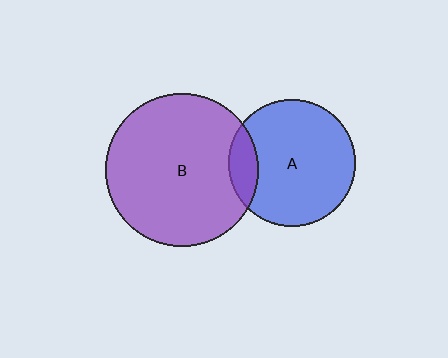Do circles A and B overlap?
Yes.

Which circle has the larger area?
Circle B (purple).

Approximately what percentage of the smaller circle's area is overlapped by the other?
Approximately 15%.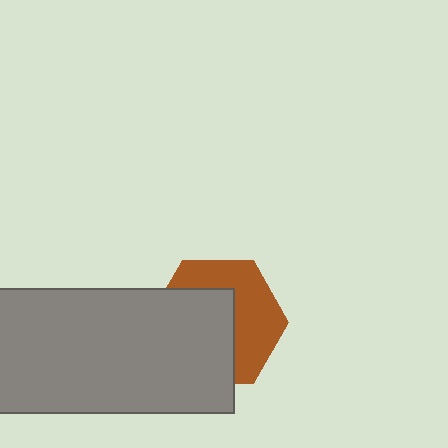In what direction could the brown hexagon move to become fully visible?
The brown hexagon could move toward the upper-right. That would shift it out from behind the gray rectangle entirely.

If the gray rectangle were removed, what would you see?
You would see the complete brown hexagon.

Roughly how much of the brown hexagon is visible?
About half of it is visible (roughly 46%).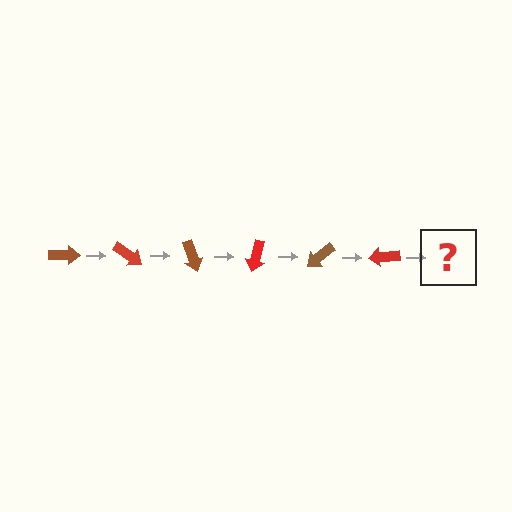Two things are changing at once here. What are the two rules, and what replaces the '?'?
The two rules are that it rotates 35 degrees each step and the color cycles through brown and red. The '?' should be a brown arrow, rotated 210 degrees from the start.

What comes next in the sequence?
The next element should be a brown arrow, rotated 210 degrees from the start.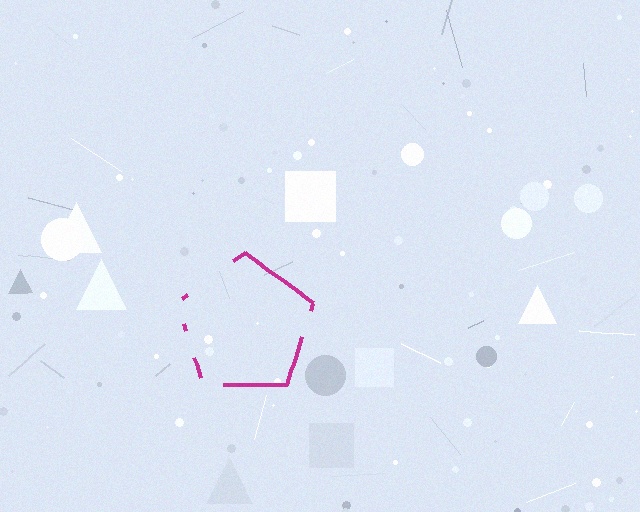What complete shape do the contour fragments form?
The contour fragments form a pentagon.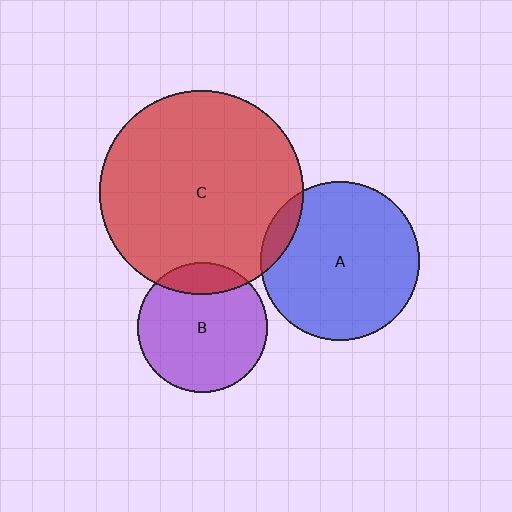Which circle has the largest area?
Circle C (red).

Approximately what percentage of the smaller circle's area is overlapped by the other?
Approximately 15%.